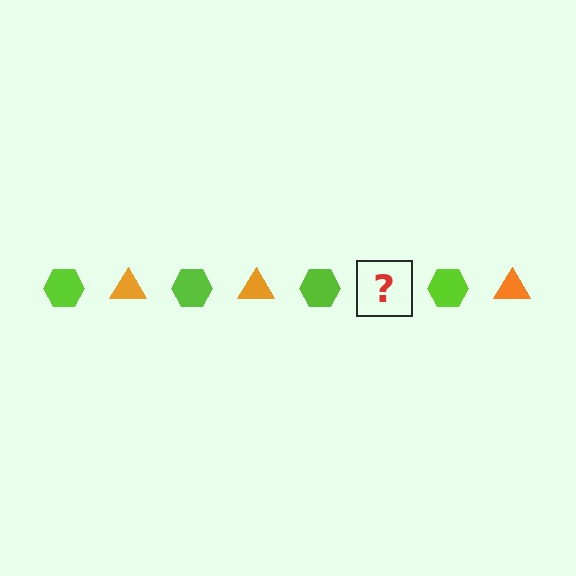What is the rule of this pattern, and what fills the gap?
The rule is that the pattern alternates between lime hexagon and orange triangle. The gap should be filled with an orange triangle.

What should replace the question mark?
The question mark should be replaced with an orange triangle.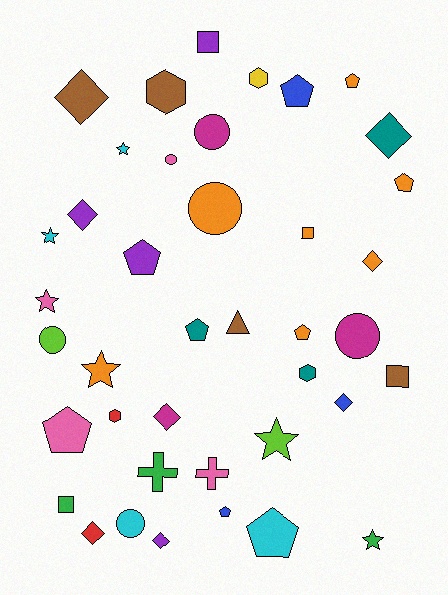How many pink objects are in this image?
There are 4 pink objects.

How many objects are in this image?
There are 40 objects.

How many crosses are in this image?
There are 2 crosses.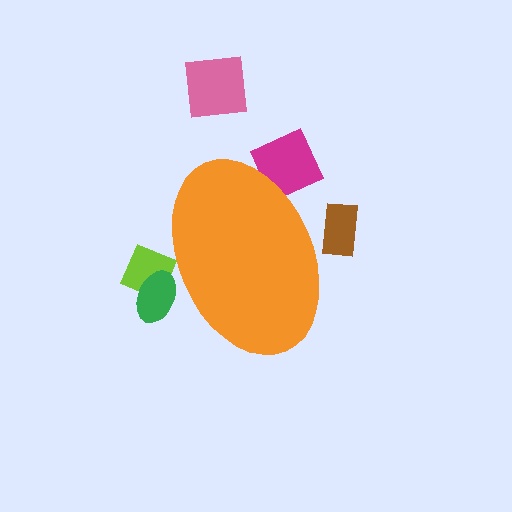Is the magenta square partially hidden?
Yes, the magenta square is partially hidden behind the orange ellipse.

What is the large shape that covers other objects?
An orange ellipse.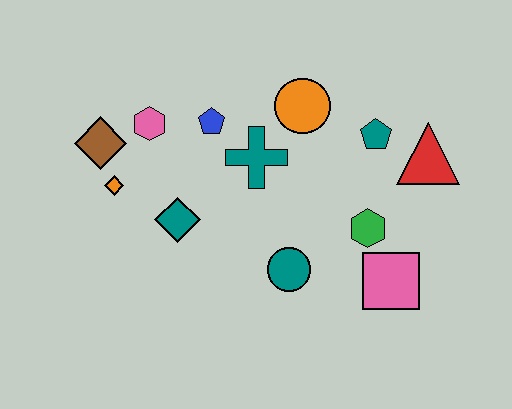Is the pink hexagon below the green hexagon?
No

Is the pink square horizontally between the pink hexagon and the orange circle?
No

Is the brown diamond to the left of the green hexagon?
Yes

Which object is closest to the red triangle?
The teal pentagon is closest to the red triangle.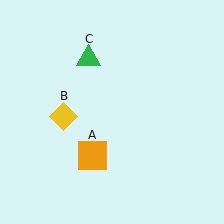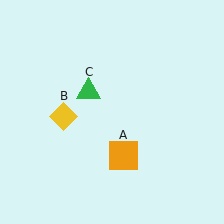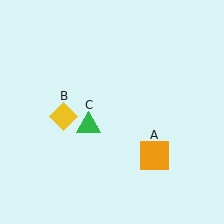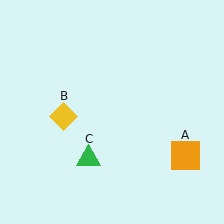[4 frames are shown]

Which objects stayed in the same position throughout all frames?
Yellow diamond (object B) remained stationary.